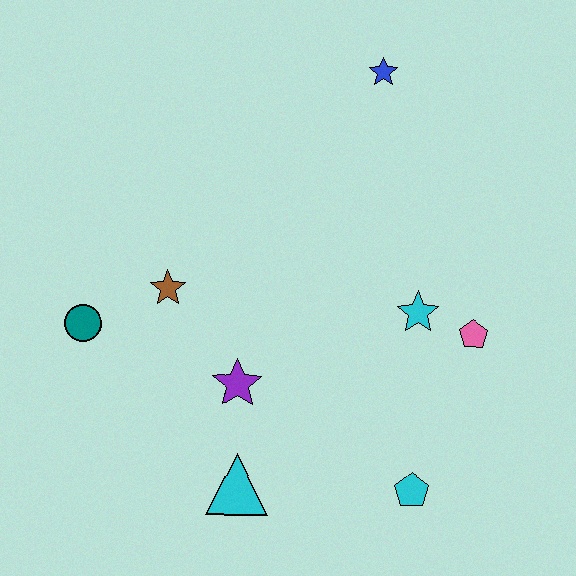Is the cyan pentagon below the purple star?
Yes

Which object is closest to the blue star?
The cyan star is closest to the blue star.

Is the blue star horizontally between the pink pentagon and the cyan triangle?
Yes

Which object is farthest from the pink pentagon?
The teal circle is farthest from the pink pentagon.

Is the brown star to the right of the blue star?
No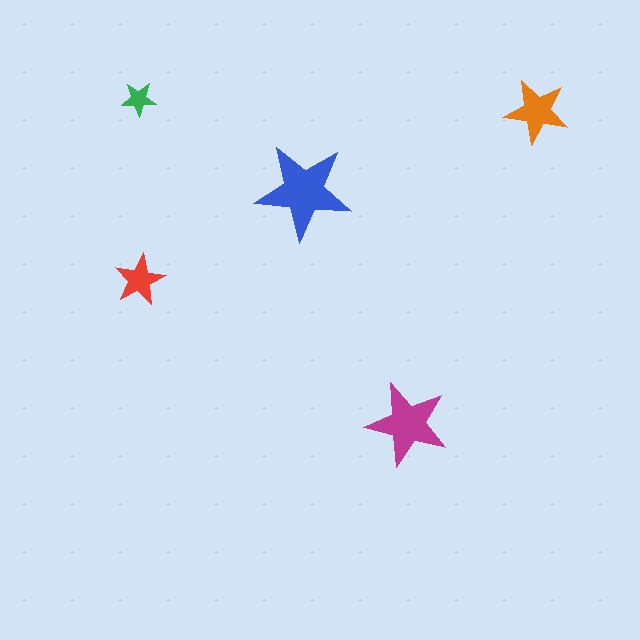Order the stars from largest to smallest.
the blue one, the magenta one, the orange one, the red one, the green one.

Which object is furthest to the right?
The orange star is rightmost.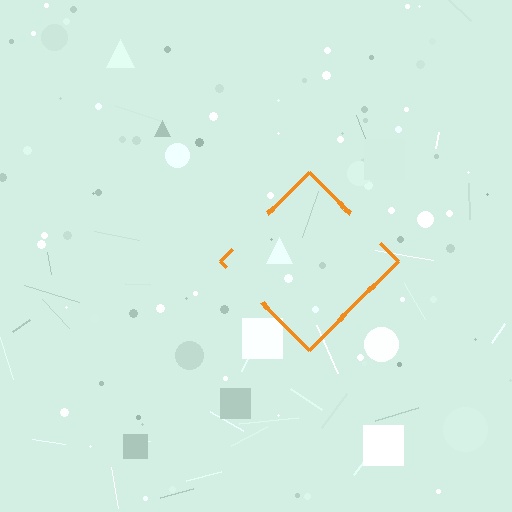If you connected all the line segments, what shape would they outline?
They would outline a diamond.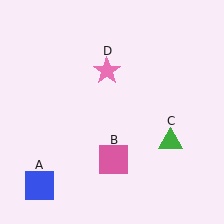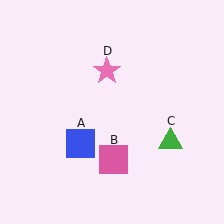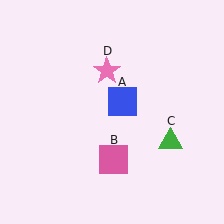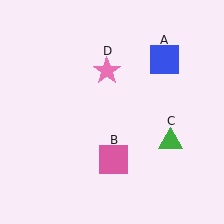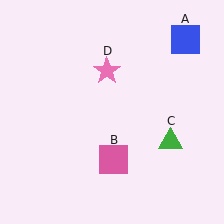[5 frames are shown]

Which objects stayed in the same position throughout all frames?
Pink square (object B) and green triangle (object C) and pink star (object D) remained stationary.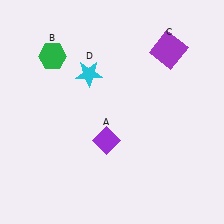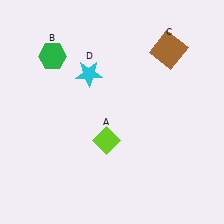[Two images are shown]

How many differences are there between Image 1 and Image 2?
There are 2 differences between the two images.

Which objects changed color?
A changed from purple to lime. C changed from purple to brown.